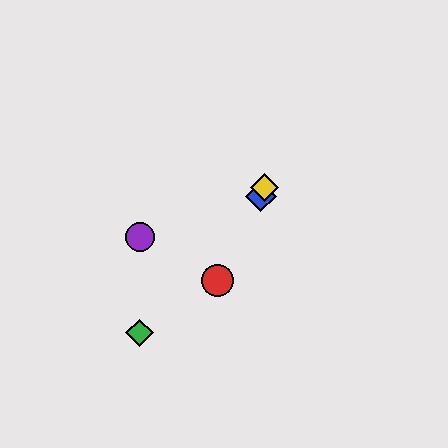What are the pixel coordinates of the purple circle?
The purple circle is at (140, 237).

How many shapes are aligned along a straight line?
3 shapes (the red circle, the blue diamond, the yellow diamond) are aligned along a straight line.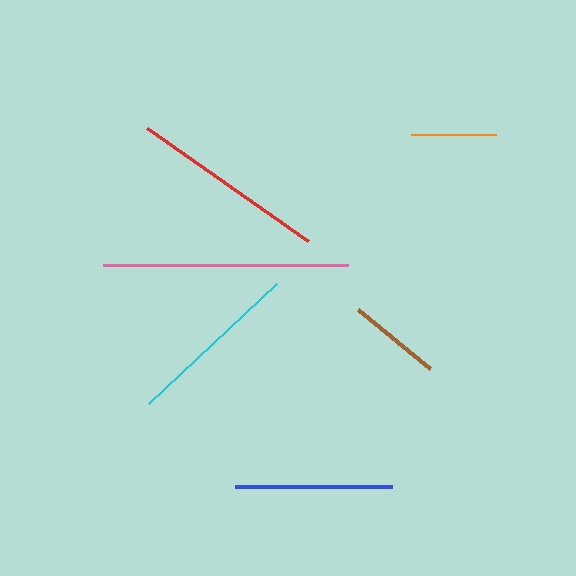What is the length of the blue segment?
The blue segment is approximately 157 pixels long.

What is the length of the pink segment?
The pink segment is approximately 245 pixels long.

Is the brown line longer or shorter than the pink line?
The pink line is longer than the brown line.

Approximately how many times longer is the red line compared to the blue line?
The red line is approximately 1.3 times the length of the blue line.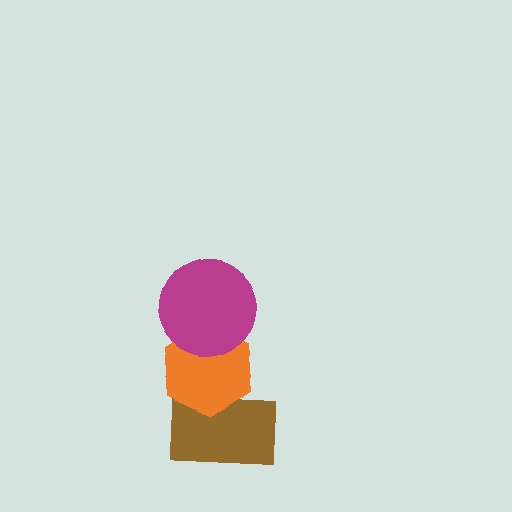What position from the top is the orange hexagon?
The orange hexagon is 2nd from the top.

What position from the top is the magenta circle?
The magenta circle is 1st from the top.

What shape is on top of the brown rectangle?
The orange hexagon is on top of the brown rectangle.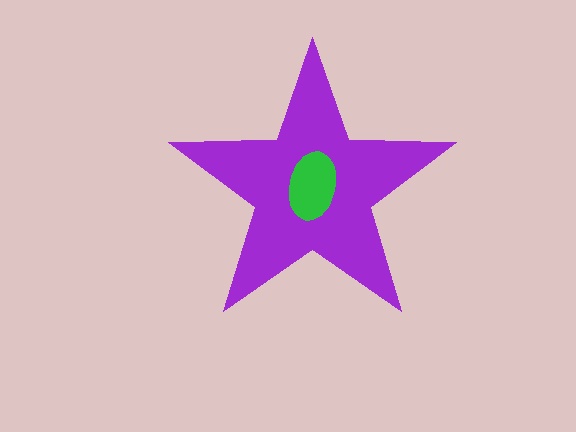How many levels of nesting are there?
2.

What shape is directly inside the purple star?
The green ellipse.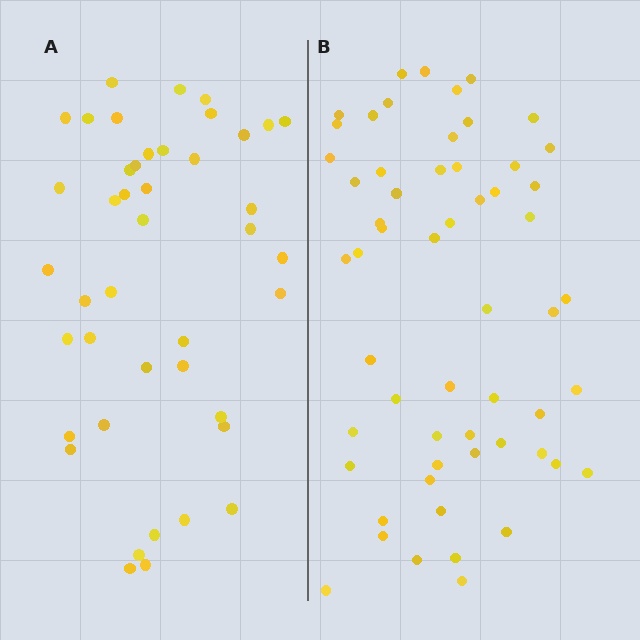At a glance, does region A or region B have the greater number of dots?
Region B (the right region) has more dots.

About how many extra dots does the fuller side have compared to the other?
Region B has approximately 15 more dots than region A.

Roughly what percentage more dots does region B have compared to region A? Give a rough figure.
About 35% more.